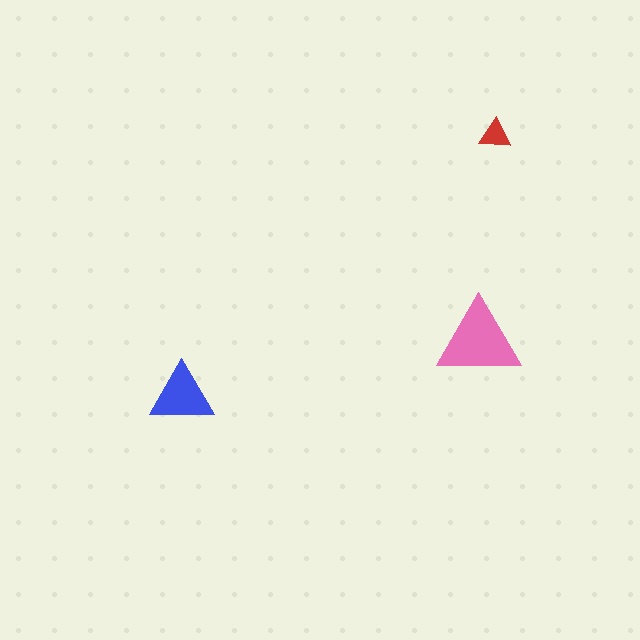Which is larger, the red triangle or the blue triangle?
The blue one.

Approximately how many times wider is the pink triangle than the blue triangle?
About 1.5 times wider.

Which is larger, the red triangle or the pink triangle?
The pink one.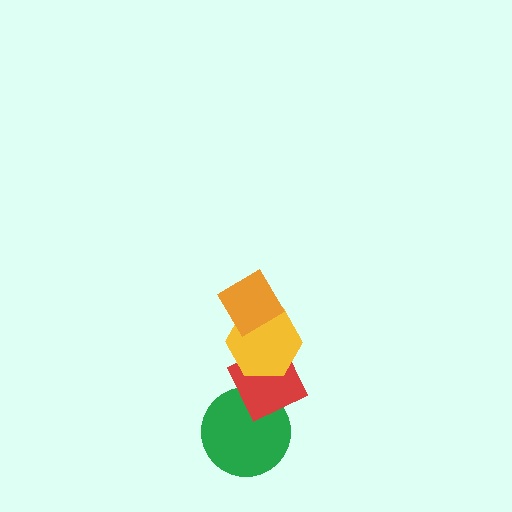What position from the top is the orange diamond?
The orange diamond is 1st from the top.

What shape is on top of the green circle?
The red diamond is on top of the green circle.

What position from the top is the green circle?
The green circle is 4th from the top.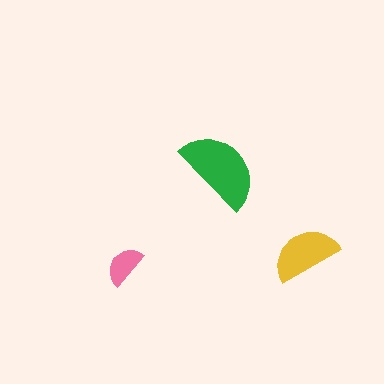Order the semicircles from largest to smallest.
the green one, the yellow one, the pink one.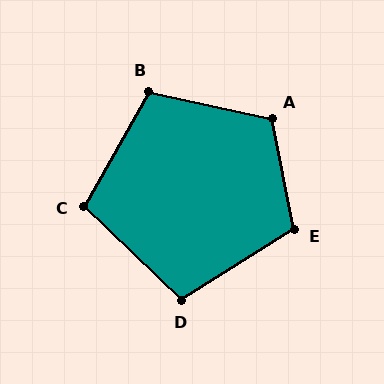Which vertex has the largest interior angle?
A, at approximately 113 degrees.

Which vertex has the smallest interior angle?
D, at approximately 104 degrees.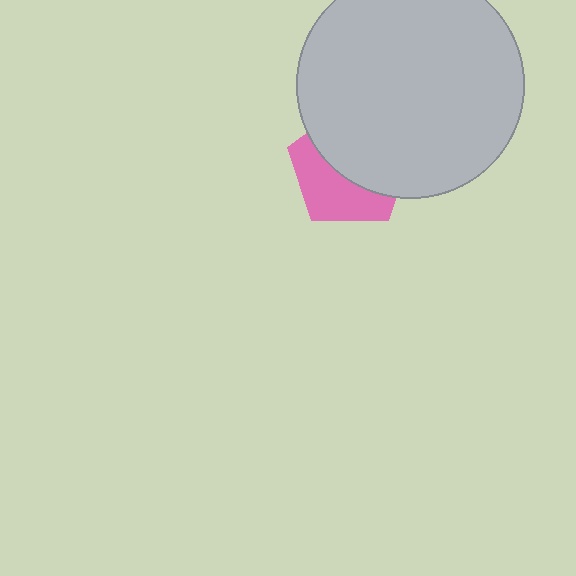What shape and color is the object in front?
The object in front is a light gray circle.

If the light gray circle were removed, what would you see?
You would see the complete pink pentagon.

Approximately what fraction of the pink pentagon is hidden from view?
Roughly 56% of the pink pentagon is hidden behind the light gray circle.